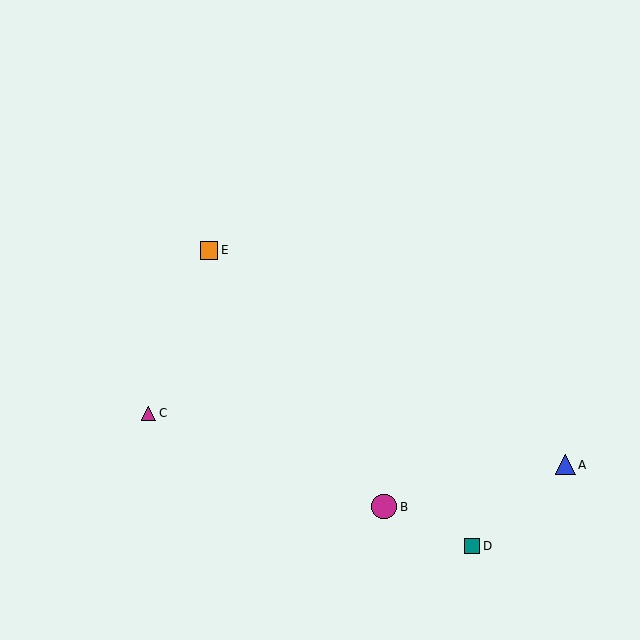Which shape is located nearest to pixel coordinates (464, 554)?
The teal square (labeled D) at (472, 546) is nearest to that location.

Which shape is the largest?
The magenta circle (labeled B) is the largest.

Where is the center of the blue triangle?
The center of the blue triangle is at (565, 465).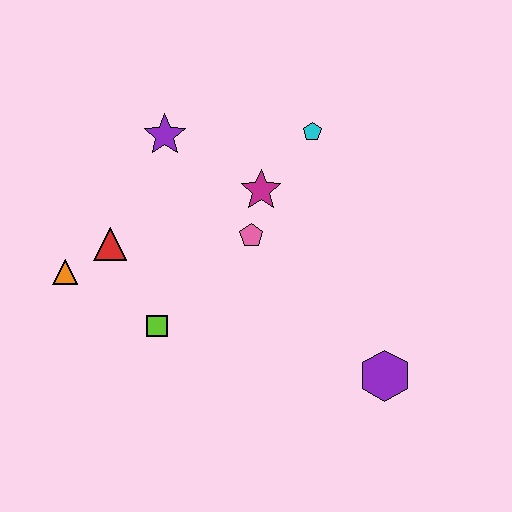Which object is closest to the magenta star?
The pink pentagon is closest to the magenta star.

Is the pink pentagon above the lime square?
Yes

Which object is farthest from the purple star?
The purple hexagon is farthest from the purple star.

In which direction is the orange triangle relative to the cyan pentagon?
The orange triangle is to the left of the cyan pentagon.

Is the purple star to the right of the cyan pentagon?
No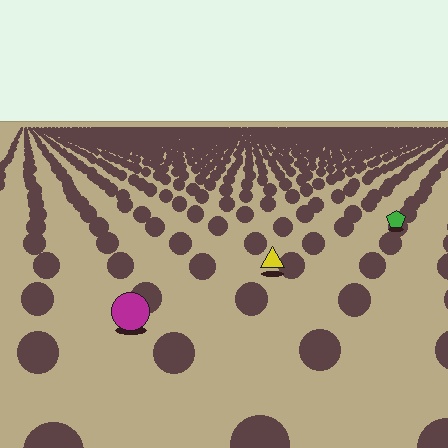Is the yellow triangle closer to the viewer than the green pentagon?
Yes. The yellow triangle is closer — you can tell from the texture gradient: the ground texture is coarser near it.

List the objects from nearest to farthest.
From nearest to farthest: the magenta circle, the yellow triangle, the green pentagon.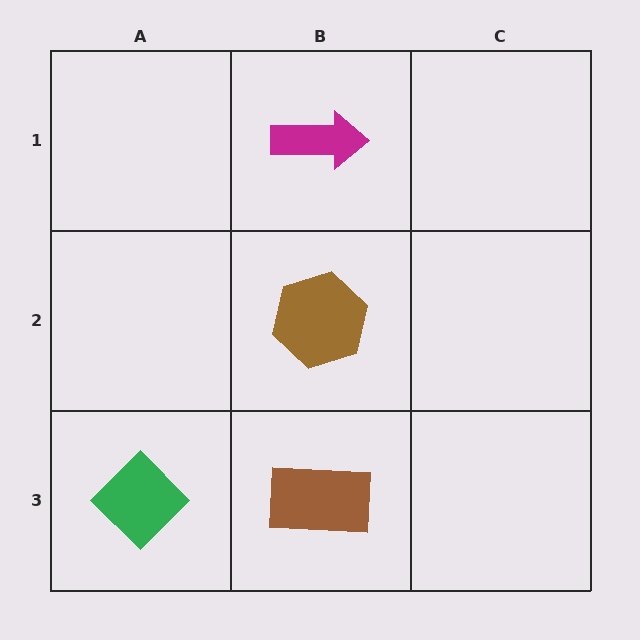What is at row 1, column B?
A magenta arrow.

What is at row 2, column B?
A brown hexagon.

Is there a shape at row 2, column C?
No, that cell is empty.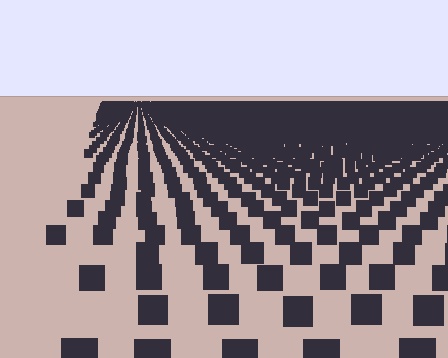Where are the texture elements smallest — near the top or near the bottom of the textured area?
Near the top.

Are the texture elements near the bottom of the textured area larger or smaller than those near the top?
Larger. Near the bottom, elements are closer to the viewer and appear at a bigger on-screen size.